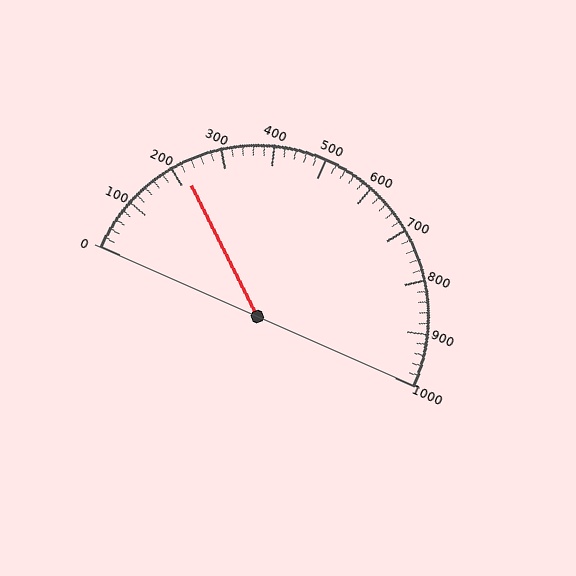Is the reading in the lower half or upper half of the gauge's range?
The reading is in the lower half of the range (0 to 1000).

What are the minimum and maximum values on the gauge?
The gauge ranges from 0 to 1000.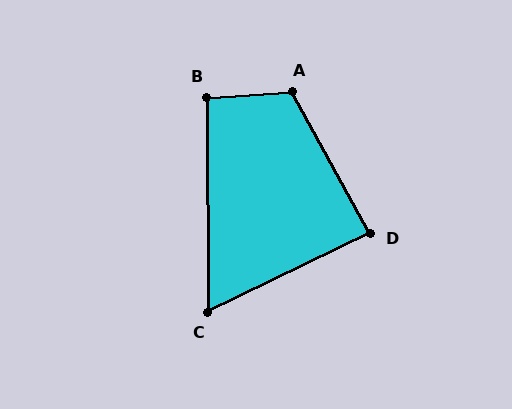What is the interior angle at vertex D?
Approximately 87 degrees (approximately right).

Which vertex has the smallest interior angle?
C, at approximately 64 degrees.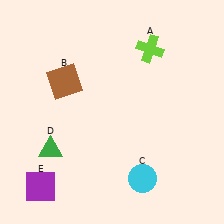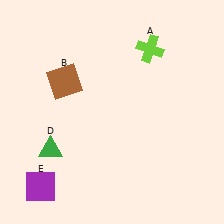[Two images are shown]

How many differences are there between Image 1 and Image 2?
There is 1 difference between the two images.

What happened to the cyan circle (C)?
The cyan circle (C) was removed in Image 2. It was in the bottom-right area of Image 1.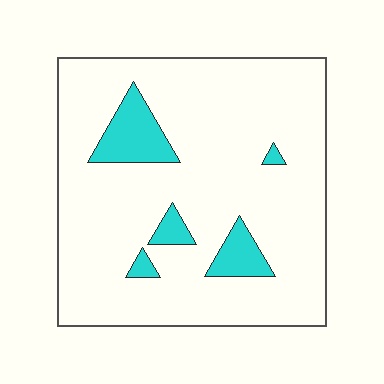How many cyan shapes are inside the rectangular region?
5.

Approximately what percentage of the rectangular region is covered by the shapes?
Approximately 10%.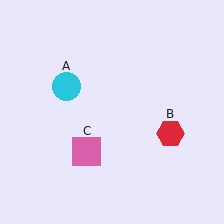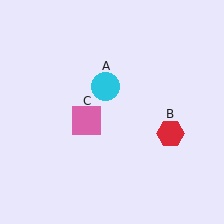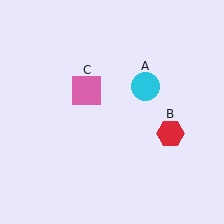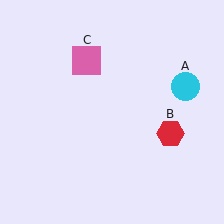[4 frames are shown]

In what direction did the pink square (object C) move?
The pink square (object C) moved up.